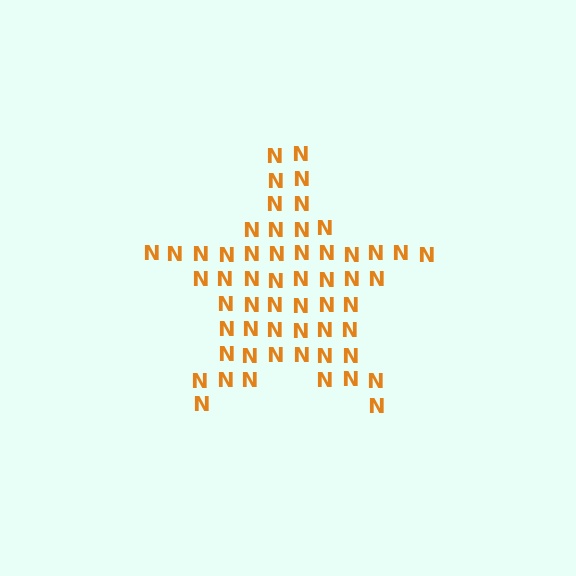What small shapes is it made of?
It is made of small letter N's.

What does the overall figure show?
The overall figure shows a star.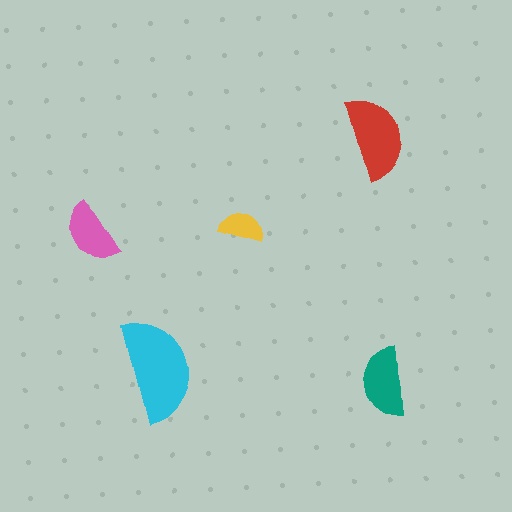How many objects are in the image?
There are 5 objects in the image.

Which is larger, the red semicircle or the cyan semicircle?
The cyan one.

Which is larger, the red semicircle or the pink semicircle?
The red one.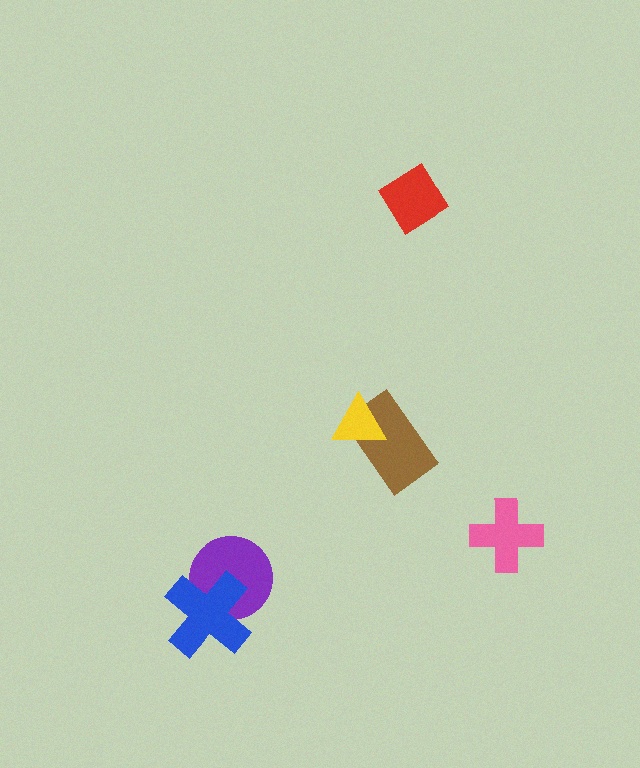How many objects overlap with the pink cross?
0 objects overlap with the pink cross.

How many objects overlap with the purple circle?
1 object overlaps with the purple circle.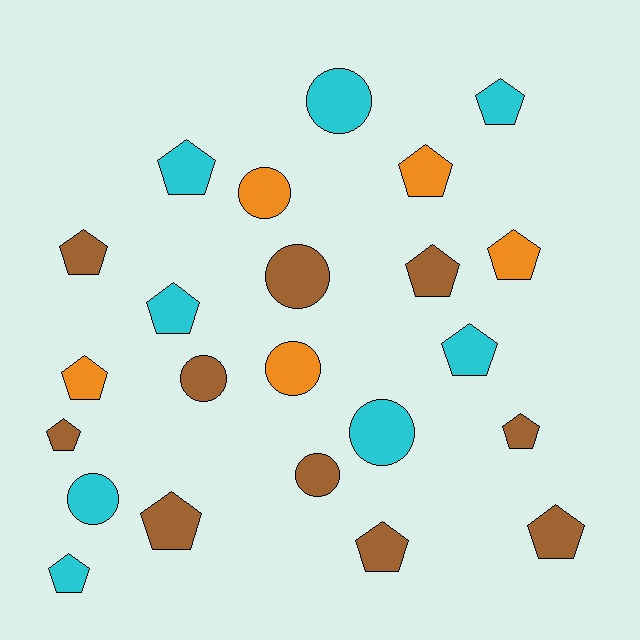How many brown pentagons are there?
There are 7 brown pentagons.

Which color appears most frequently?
Brown, with 10 objects.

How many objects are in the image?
There are 23 objects.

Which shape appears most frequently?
Pentagon, with 15 objects.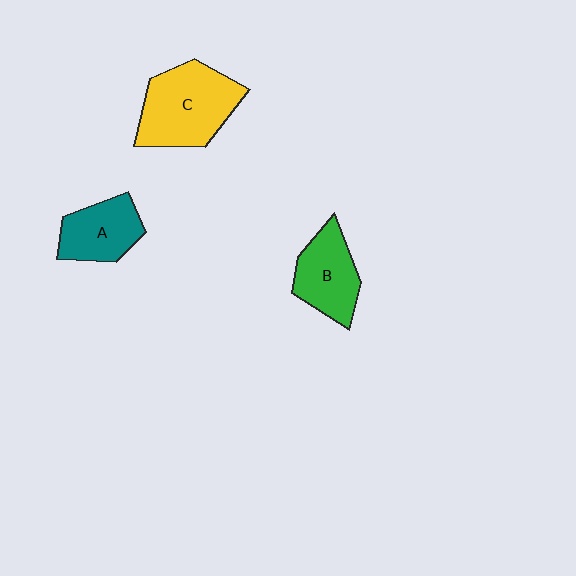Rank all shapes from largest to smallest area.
From largest to smallest: C (yellow), B (green), A (teal).